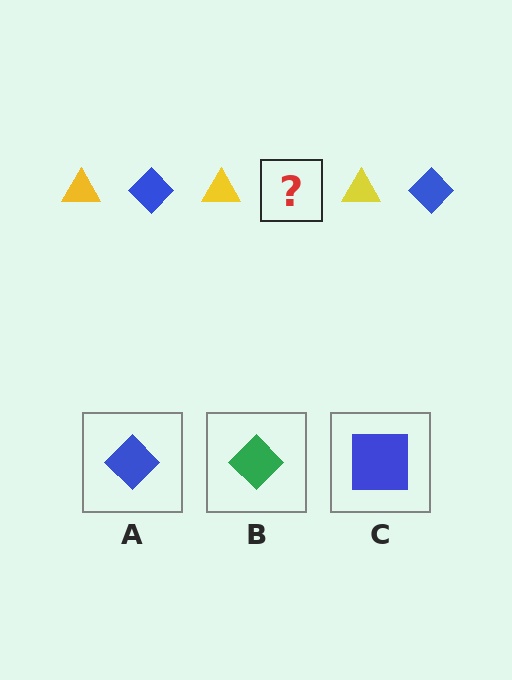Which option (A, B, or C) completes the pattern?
A.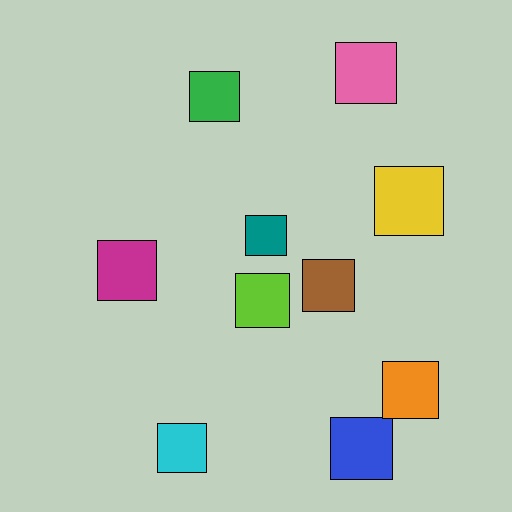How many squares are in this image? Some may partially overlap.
There are 10 squares.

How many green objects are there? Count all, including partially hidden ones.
There is 1 green object.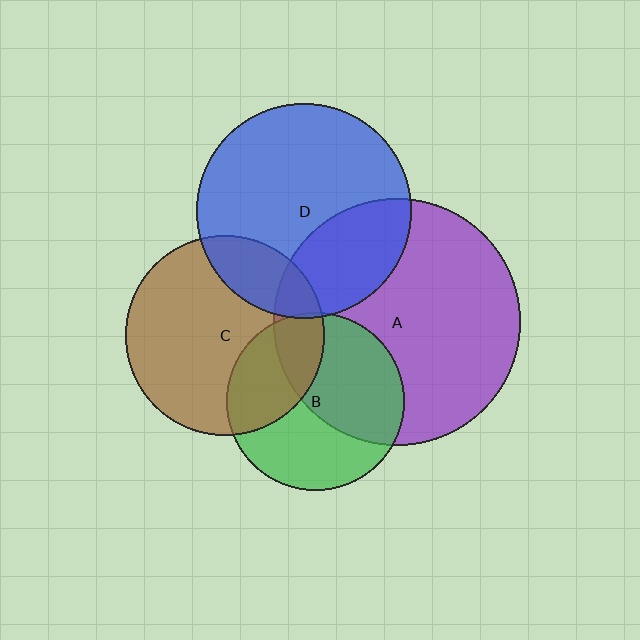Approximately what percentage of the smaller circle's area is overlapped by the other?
Approximately 50%.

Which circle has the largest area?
Circle A (purple).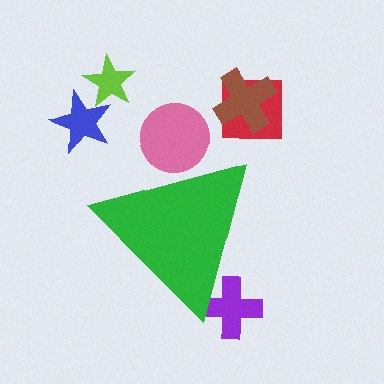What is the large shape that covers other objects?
A green triangle.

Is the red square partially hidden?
No, the red square is fully visible.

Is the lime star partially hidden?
No, the lime star is fully visible.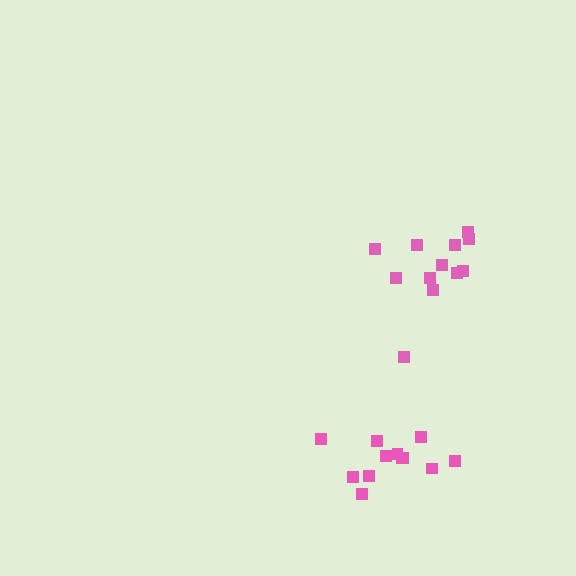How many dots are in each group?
Group 1: 12 dots, Group 2: 12 dots (24 total).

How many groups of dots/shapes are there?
There are 2 groups.